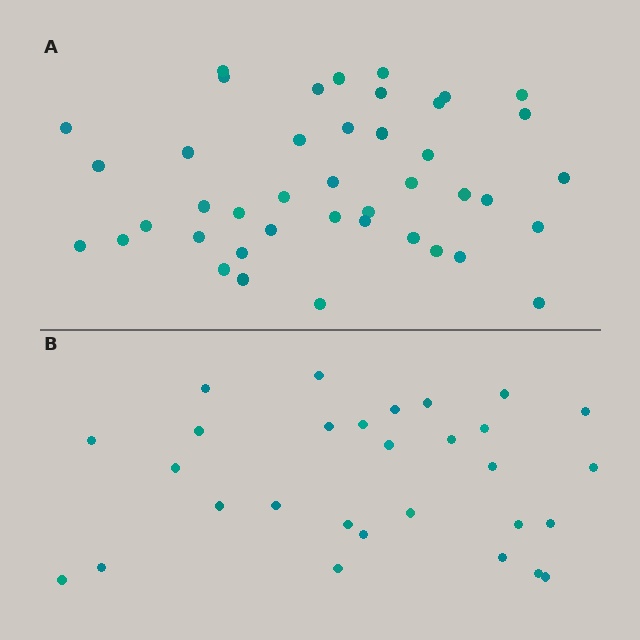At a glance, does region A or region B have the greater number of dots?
Region A (the top region) has more dots.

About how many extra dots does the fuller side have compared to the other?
Region A has approximately 15 more dots than region B.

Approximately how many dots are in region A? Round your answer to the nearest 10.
About 40 dots. (The exact count is 42, which rounds to 40.)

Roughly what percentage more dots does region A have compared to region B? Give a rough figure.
About 45% more.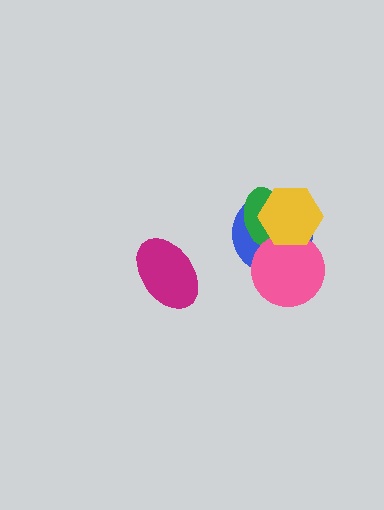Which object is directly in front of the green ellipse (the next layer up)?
The pink circle is directly in front of the green ellipse.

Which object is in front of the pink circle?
The yellow hexagon is in front of the pink circle.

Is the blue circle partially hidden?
Yes, it is partially covered by another shape.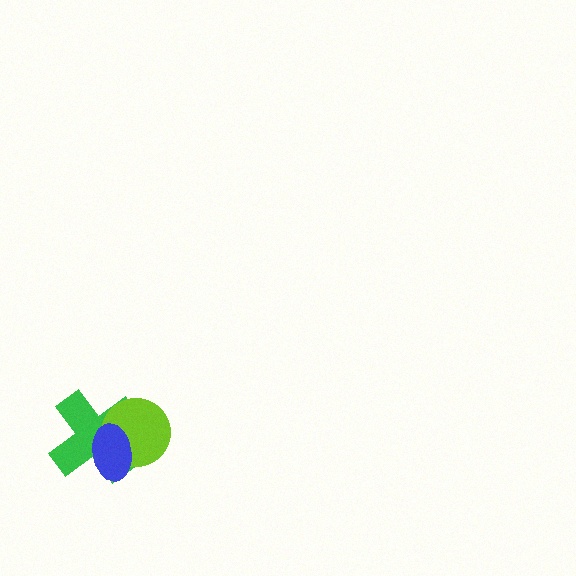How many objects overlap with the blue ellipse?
2 objects overlap with the blue ellipse.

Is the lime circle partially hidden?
Yes, it is partially covered by another shape.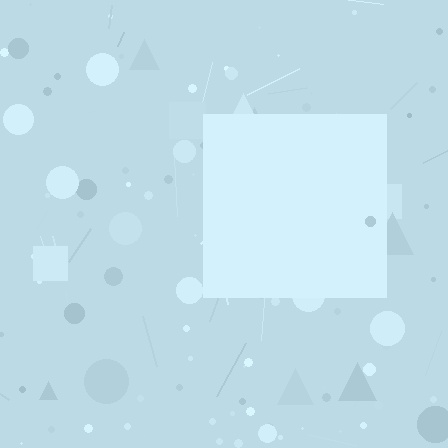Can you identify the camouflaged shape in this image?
The camouflaged shape is a square.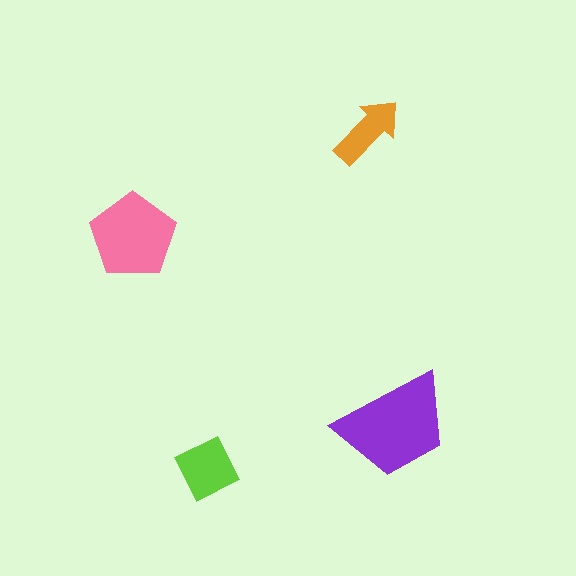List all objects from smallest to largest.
The orange arrow, the lime diamond, the pink pentagon, the purple trapezoid.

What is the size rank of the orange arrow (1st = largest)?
4th.